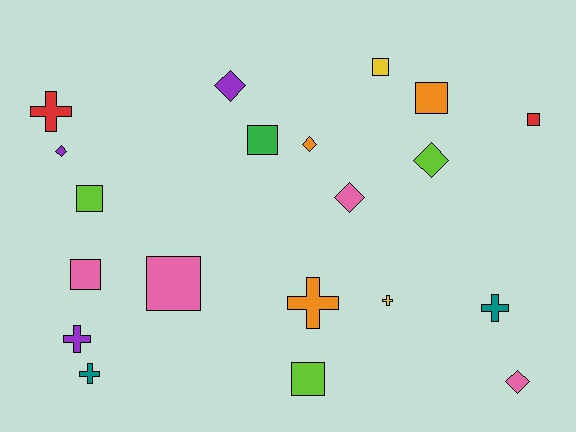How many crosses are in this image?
There are 6 crosses.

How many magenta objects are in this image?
There are no magenta objects.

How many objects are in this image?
There are 20 objects.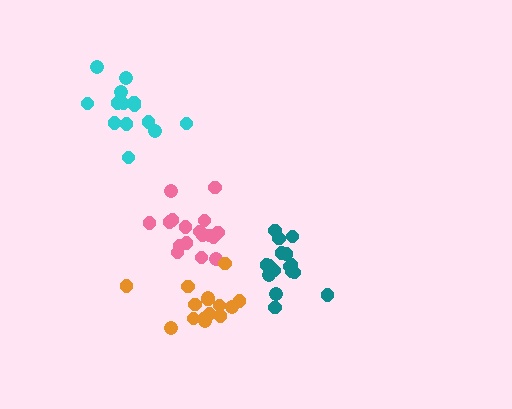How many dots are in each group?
Group 1: 17 dots, Group 2: 14 dots, Group 3: 16 dots, Group 4: 15 dots (62 total).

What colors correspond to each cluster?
The clusters are colored: pink, cyan, teal, orange.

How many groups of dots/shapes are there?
There are 4 groups.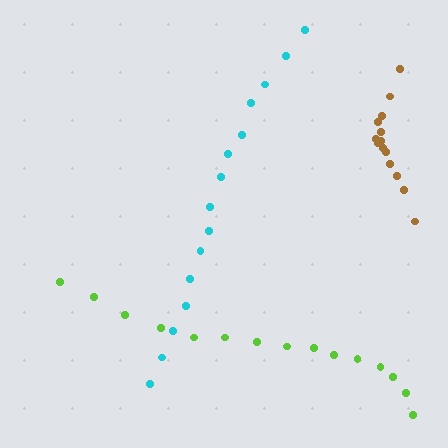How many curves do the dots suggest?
There are 3 distinct paths.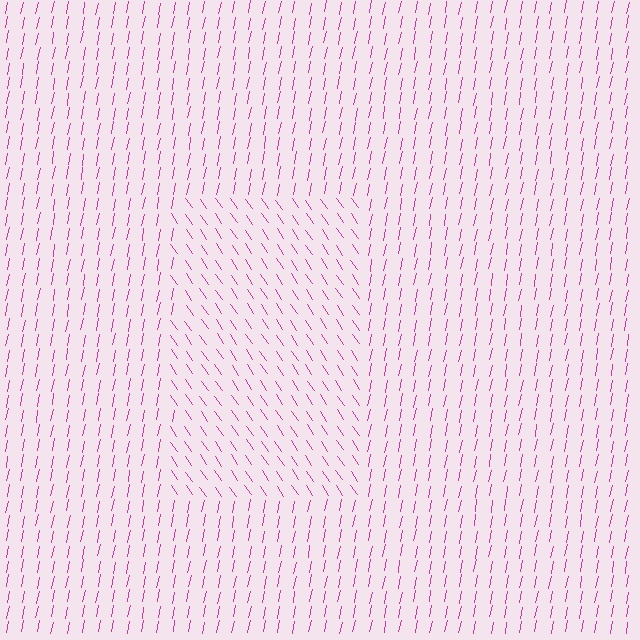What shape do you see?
I see a rectangle.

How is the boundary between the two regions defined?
The boundary is defined purely by a change in line orientation (approximately 45 degrees difference). All lines are the same color and thickness.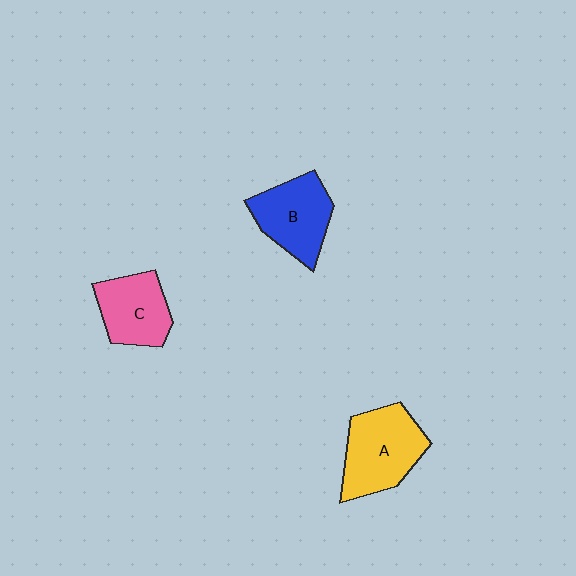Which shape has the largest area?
Shape A (yellow).